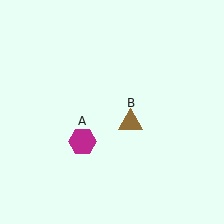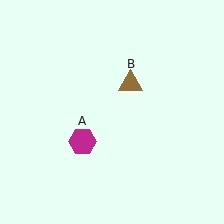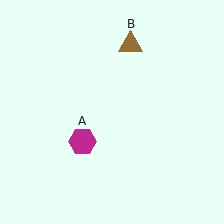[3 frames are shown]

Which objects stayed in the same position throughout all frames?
Magenta hexagon (object A) remained stationary.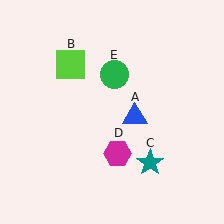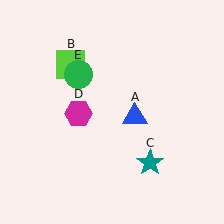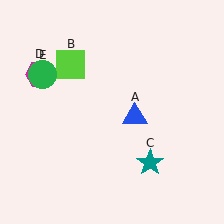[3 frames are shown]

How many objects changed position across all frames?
2 objects changed position: magenta hexagon (object D), green circle (object E).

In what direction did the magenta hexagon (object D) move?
The magenta hexagon (object D) moved up and to the left.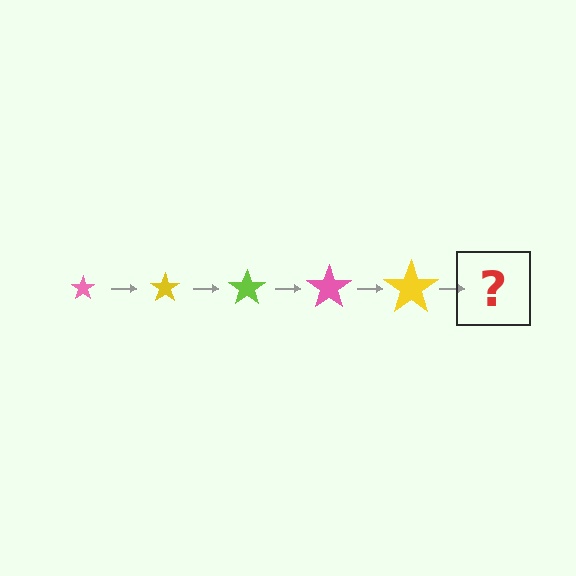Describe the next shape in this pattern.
It should be a lime star, larger than the previous one.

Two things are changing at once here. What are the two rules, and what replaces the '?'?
The two rules are that the star grows larger each step and the color cycles through pink, yellow, and lime. The '?' should be a lime star, larger than the previous one.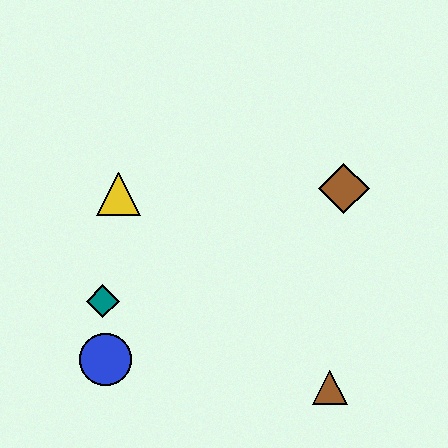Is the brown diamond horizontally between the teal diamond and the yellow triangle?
No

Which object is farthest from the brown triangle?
The yellow triangle is farthest from the brown triangle.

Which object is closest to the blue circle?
The teal diamond is closest to the blue circle.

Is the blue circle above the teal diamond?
No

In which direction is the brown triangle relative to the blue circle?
The brown triangle is to the right of the blue circle.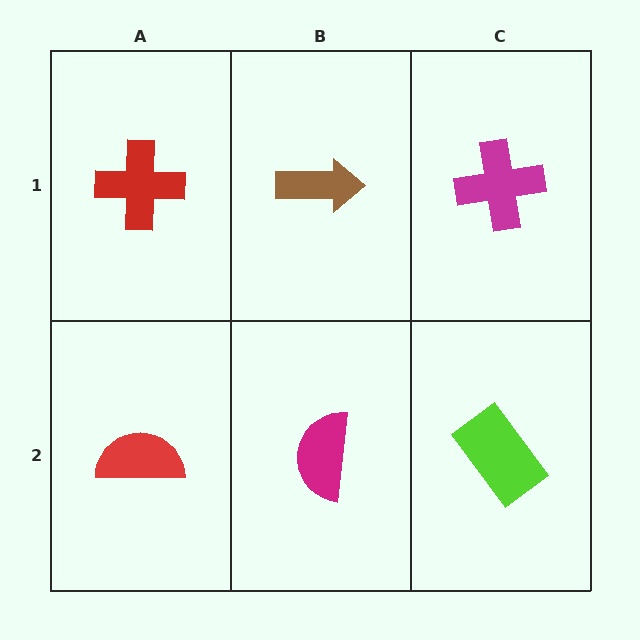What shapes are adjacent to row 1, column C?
A lime rectangle (row 2, column C), a brown arrow (row 1, column B).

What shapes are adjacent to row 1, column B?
A magenta semicircle (row 2, column B), a red cross (row 1, column A), a magenta cross (row 1, column C).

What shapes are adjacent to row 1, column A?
A red semicircle (row 2, column A), a brown arrow (row 1, column B).